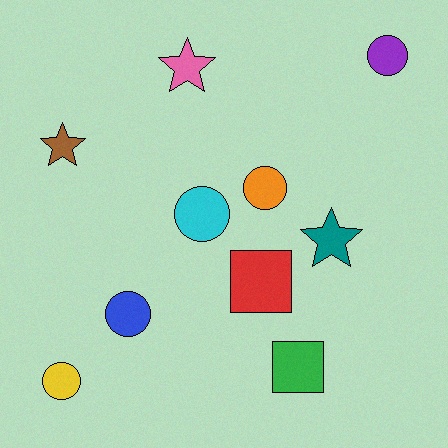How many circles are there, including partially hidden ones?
There are 5 circles.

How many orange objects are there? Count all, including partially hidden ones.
There is 1 orange object.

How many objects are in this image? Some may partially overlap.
There are 10 objects.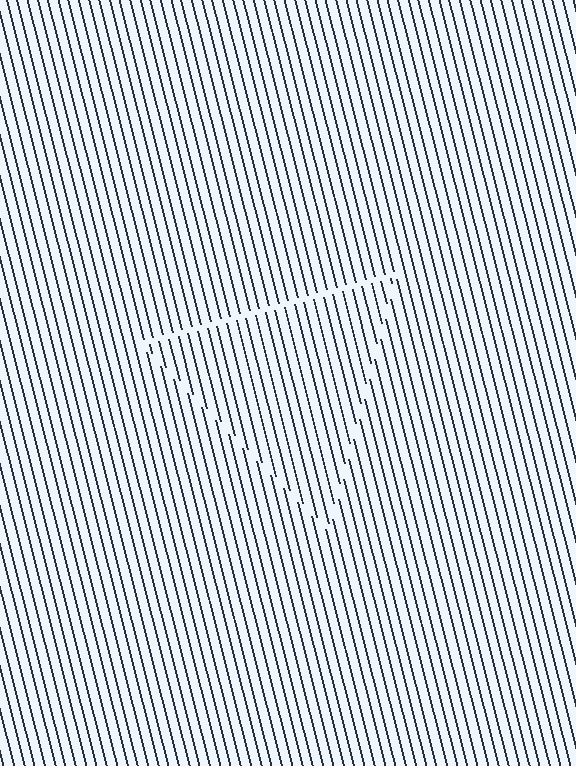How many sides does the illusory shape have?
3 sides — the line-ends trace a triangle.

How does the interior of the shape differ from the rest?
The interior of the shape contains the same grating, shifted by half a period — the contour is defined by the phase discontinuity where line-ends from the inner and outer gratings abut.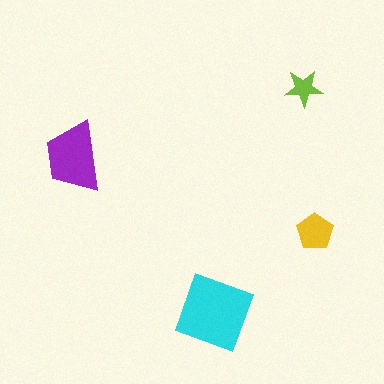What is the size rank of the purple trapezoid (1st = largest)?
2nd.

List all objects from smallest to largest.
The lime star, the yellow pentagon, the purple trapezoid, the cyan square.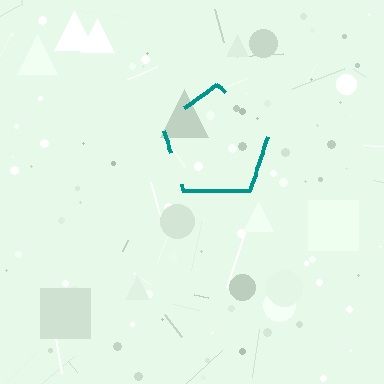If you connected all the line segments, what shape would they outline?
They would outline a pentagon.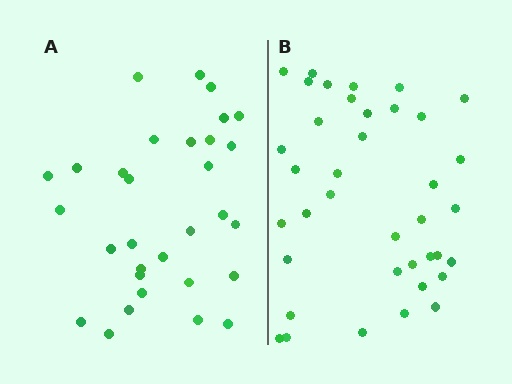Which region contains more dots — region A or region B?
Region B (the right region) has more dots.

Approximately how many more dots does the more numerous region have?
Region B has roughly 8 or so more dots than region A.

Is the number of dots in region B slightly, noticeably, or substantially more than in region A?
Region B has only slightly more — the two regions are fairly close. The ratio is roughly 1.2 to 1.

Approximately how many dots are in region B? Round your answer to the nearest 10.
About 40 dots. (The exact count is 38, which rounds to 40.)